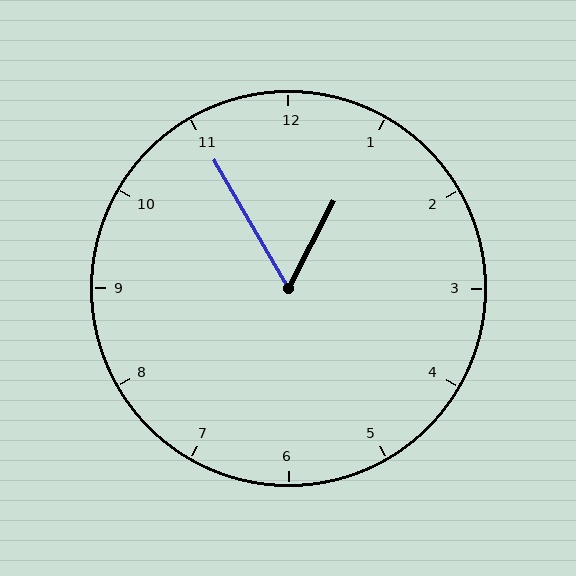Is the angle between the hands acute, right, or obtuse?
It is acute.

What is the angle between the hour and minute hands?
Approximately 58 degrees.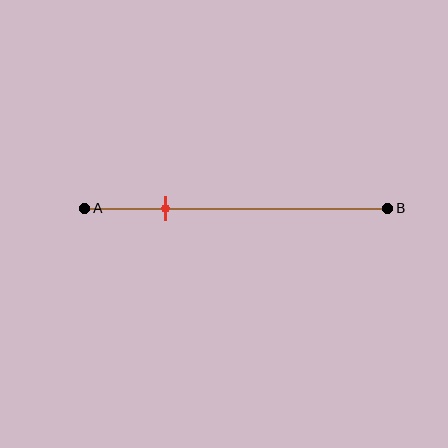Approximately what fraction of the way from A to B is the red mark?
The red mark is approximately 25% of the way from A to B.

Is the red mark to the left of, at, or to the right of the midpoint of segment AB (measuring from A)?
The red mark is to the left of the midpoint of segment AB.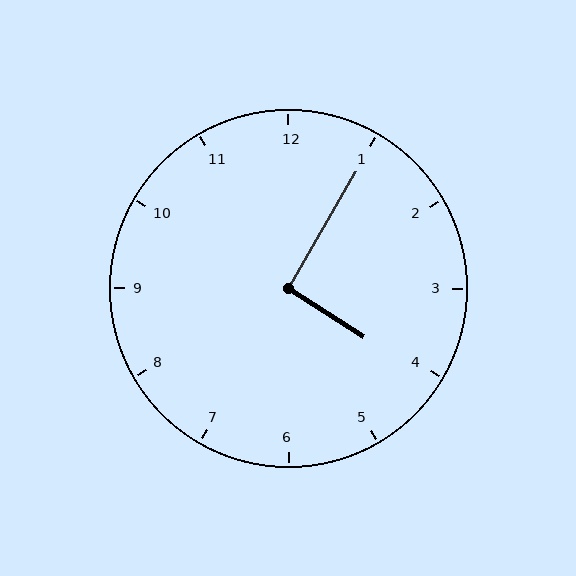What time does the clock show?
4:05.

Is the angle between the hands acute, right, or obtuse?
It is right.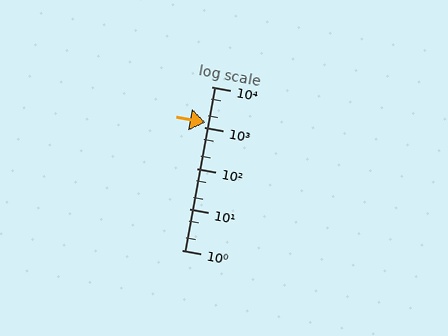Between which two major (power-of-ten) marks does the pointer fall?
The pointer is between 1000 and 10000.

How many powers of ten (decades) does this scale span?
The scale spans 4 decades, from 1 to 10000.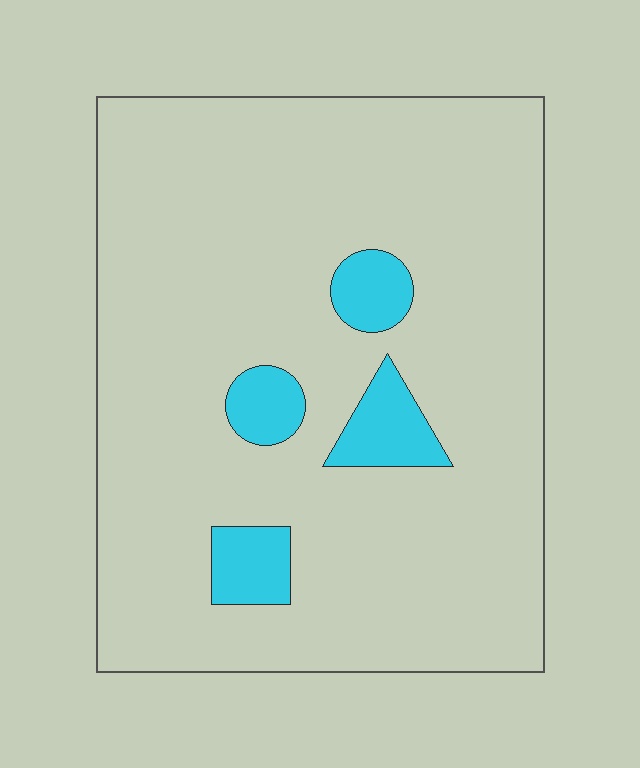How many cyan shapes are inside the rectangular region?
4.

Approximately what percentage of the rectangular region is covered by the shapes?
Approximately 10%.